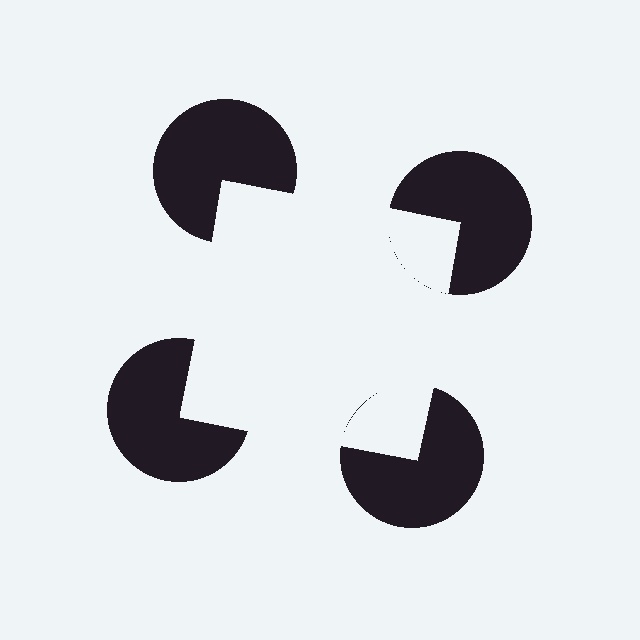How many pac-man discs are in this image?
There are 4 — one at each vertex of the illusory square.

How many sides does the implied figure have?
4 sides.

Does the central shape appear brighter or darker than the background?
It typically appears slightly brighter than the background, even though no actual brightness change is drawn.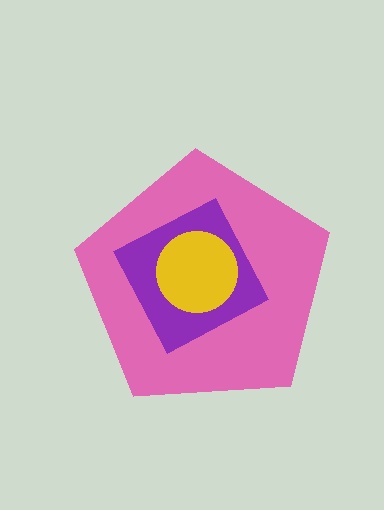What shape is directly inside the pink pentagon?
The purple diamond.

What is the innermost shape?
The yellow circle.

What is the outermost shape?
The pink pentagon.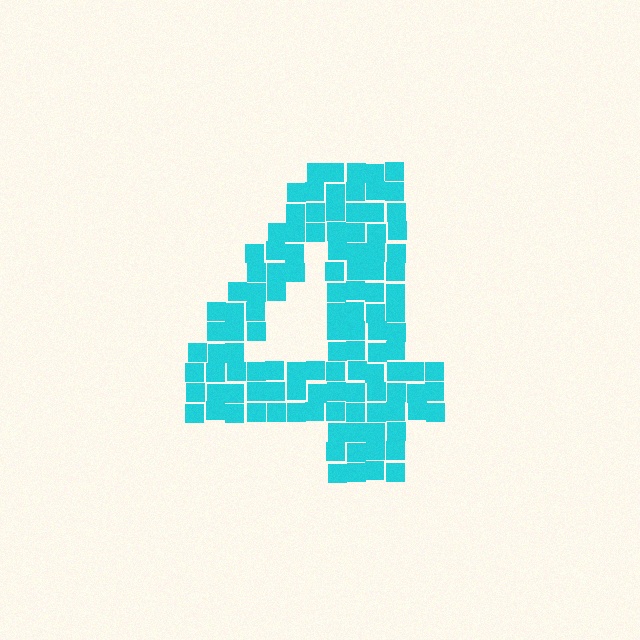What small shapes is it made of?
It is made of small squares.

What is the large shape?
The large shape is the digit 4.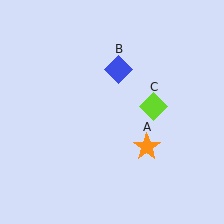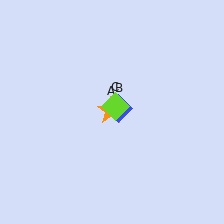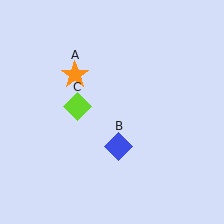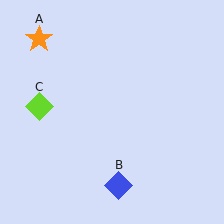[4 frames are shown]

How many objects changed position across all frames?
3 objects changed position: orange star (object A), blue diamond (object B), lime diamond (object C).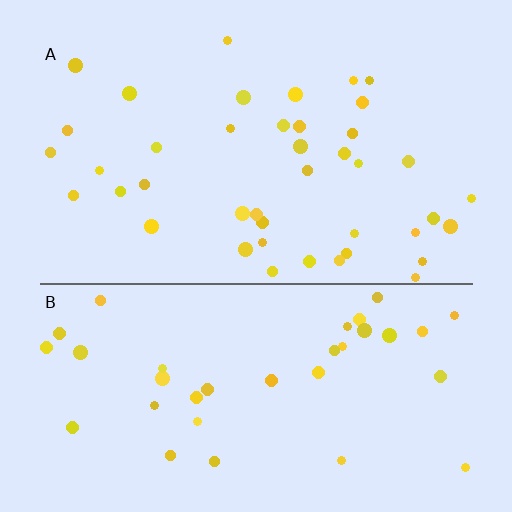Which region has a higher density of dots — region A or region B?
A (the top).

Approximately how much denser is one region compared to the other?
Approximately 1.2× — region A over region B.